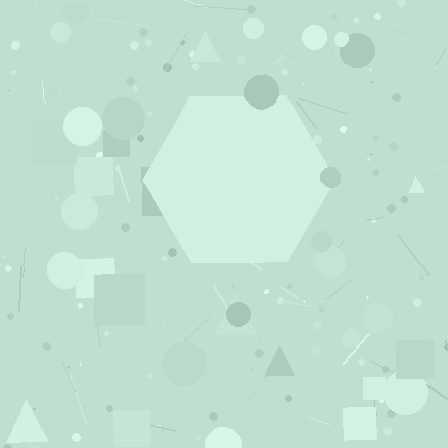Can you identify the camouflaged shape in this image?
The camouflaged shape is a hexagon.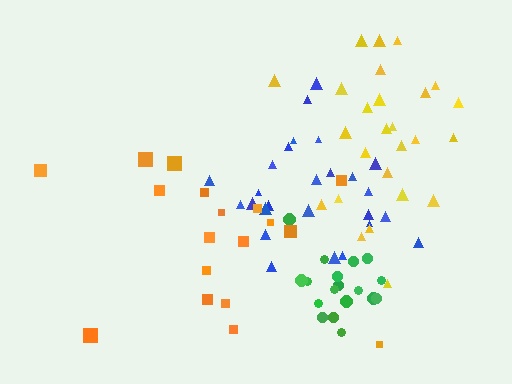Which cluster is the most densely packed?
Green.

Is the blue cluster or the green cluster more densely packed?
Green.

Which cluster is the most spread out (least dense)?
Orange.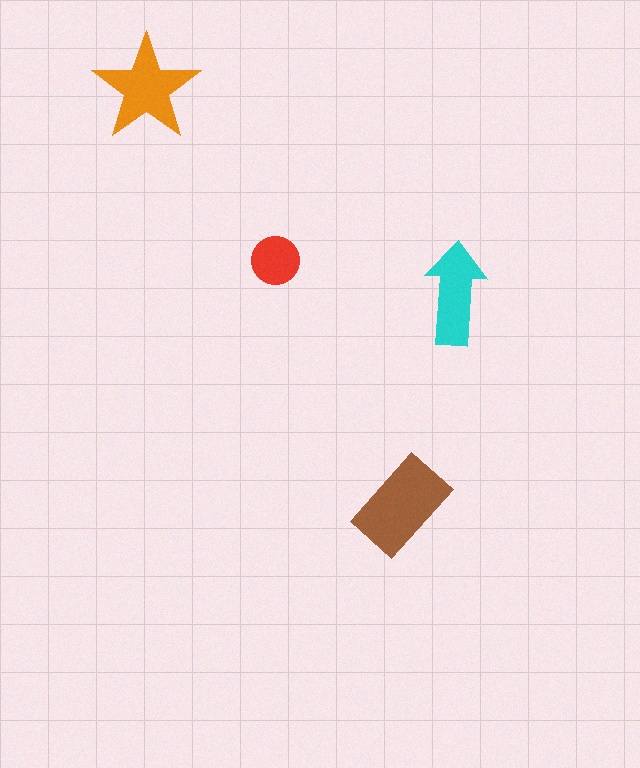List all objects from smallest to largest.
The red circle, the cyan arrow, the orange star, the brown rectangle.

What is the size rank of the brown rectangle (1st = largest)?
1st.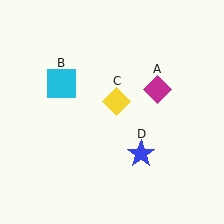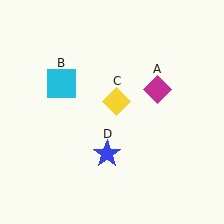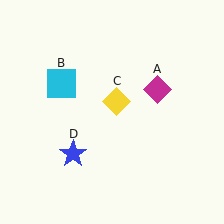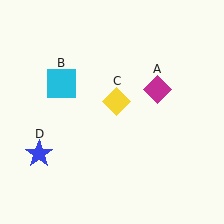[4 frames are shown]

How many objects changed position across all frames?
1 object changed position: blue star (object D).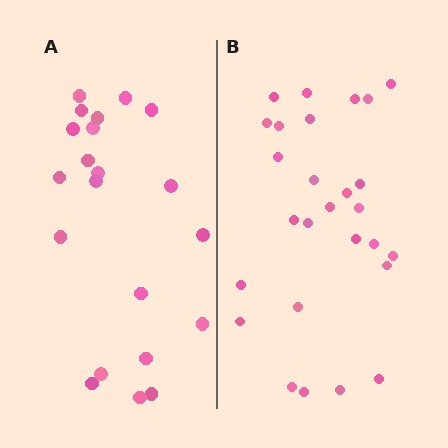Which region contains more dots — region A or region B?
Region B (the right region) has more dots.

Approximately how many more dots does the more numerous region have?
Region B has about 6 more dots than region A.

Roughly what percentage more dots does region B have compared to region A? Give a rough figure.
About 30% more.